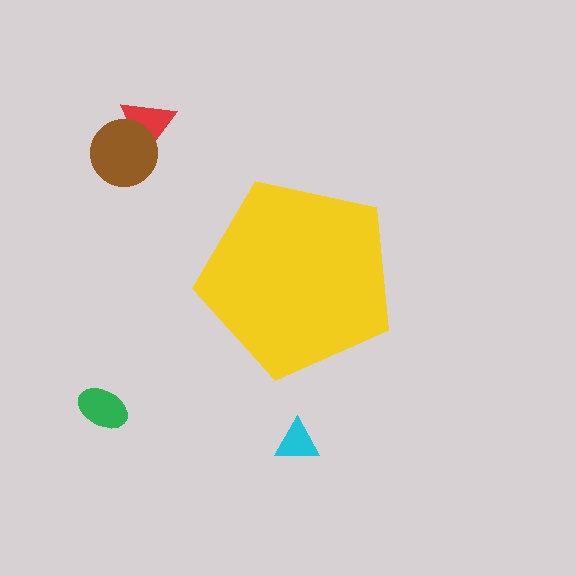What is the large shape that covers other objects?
A yellow pentagon.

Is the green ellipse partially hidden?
No, the green ellipse is fully visible.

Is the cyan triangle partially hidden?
No, the cyan triangle is fully visible.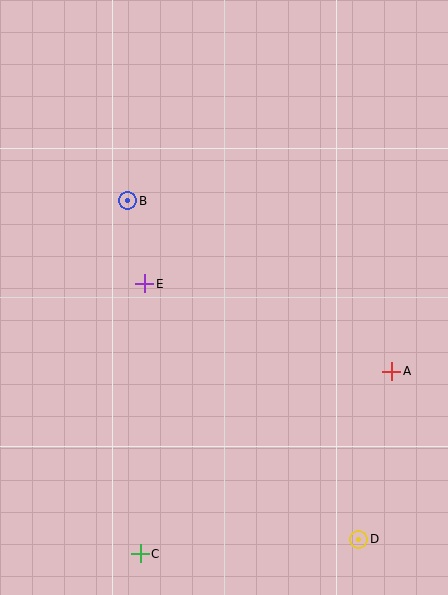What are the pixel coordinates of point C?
Point C is at (140, 554).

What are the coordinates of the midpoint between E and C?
The midpoint between E and C is at (142, 419).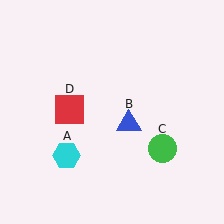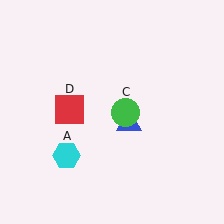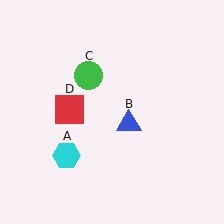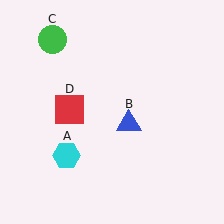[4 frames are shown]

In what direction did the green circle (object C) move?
The green circle (object C) moved up and to the left.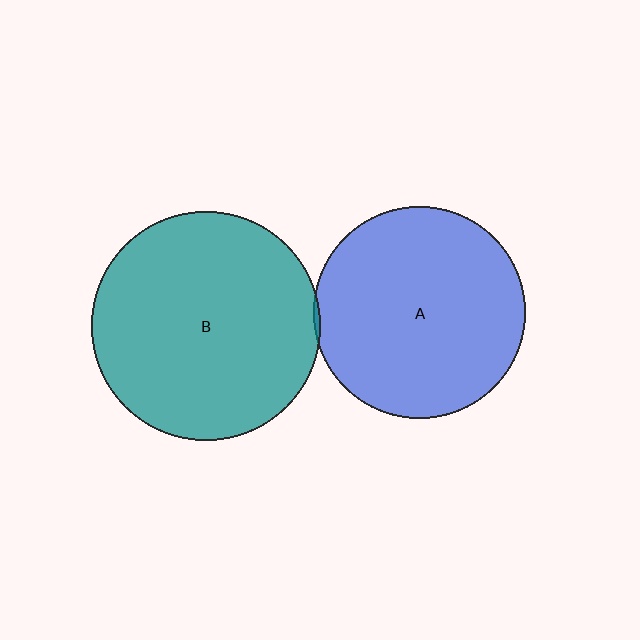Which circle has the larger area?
Circle B (teal).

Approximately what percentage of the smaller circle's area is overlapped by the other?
Approximately 5%.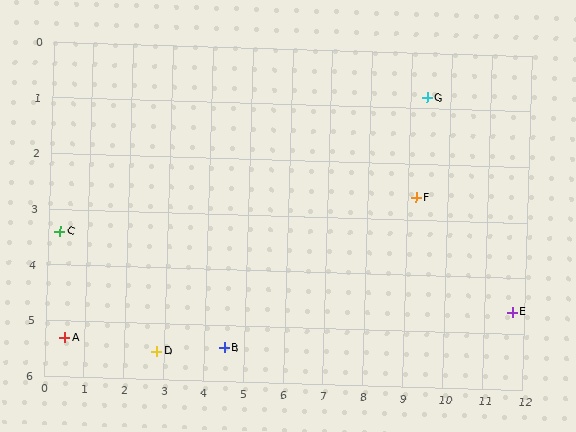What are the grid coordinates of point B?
Point B is at approximately (4.5, 5.4).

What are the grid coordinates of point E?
Point E is at approximately (11.7, 4.6).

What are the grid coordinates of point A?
Point A is at approximately (0.5, 5.3).